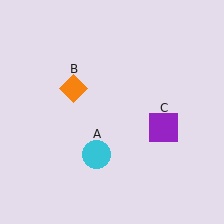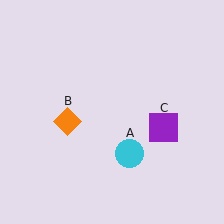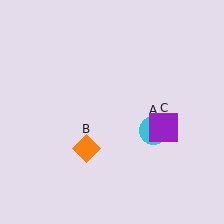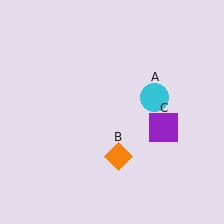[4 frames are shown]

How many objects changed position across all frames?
2 objects changed position: cyan circle (object A), orange diamond (object B).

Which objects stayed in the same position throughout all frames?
Purple square (object C) remained stationary.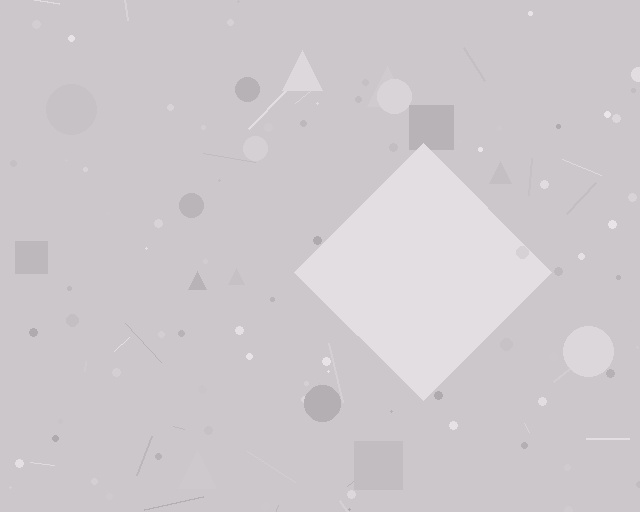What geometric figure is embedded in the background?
A diamond is embedded in the background.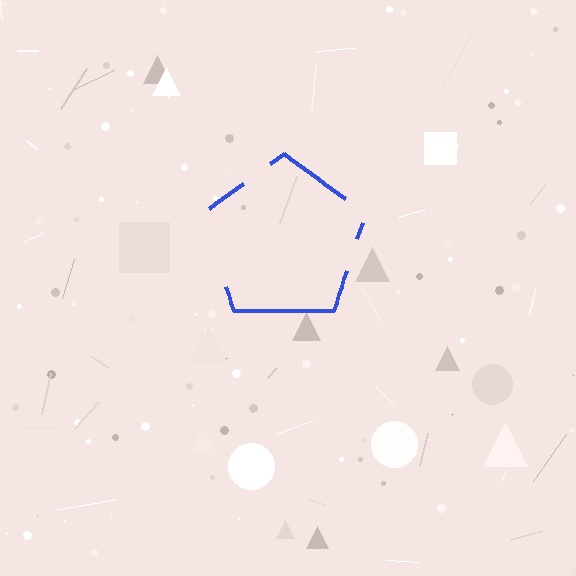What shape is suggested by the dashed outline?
The dashed outline suggests a pentagon.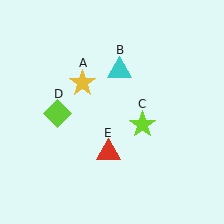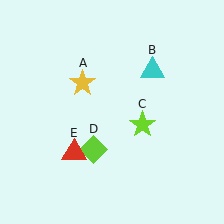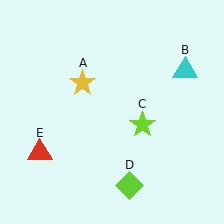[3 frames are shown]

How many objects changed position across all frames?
3 objects changed position: cyan triangle (object B), lime diamond (object D), red triangle (object E).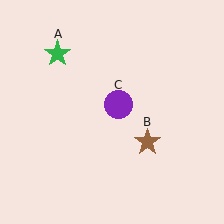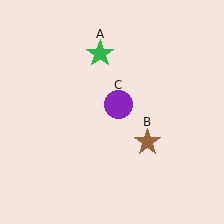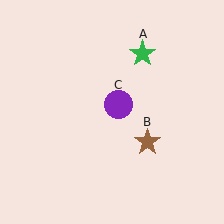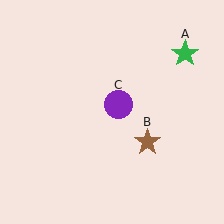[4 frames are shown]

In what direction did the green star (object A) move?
The green star (object A) moved right.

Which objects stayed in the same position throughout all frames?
Brown star (object B) and purple circle (object C) remained stationary.